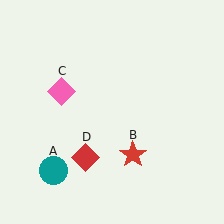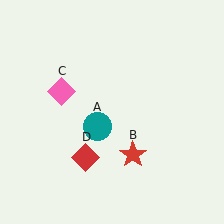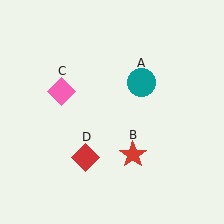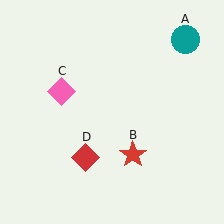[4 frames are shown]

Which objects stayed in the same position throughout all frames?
Red star (object B) and pink diamond (object C) and red diamond (object D) remained stationary.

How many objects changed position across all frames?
1 object changed position: teal circle (object A).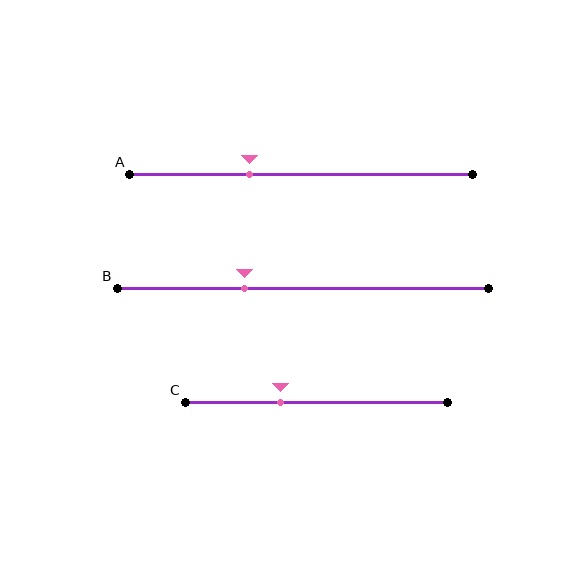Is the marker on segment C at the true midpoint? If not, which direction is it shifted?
No, the marker on segment C is shifted to the left by about 14% of the segment length.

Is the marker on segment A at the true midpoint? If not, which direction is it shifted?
No, the marker on segment A is shifted to the left by about 15% of the segment length.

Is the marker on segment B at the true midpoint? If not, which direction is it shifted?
No, the marker on segment B is shifted to the left by about 16% of the segment length.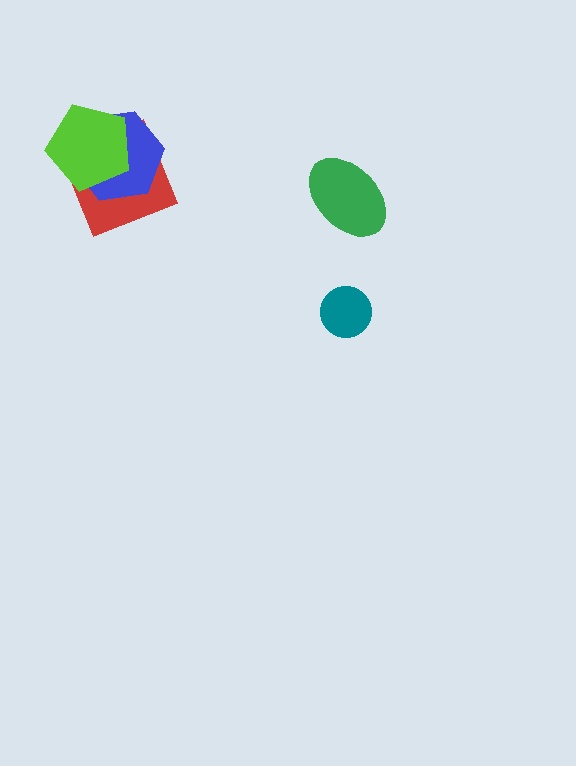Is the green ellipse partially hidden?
No, no other shape covers it.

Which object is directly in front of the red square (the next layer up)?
The blue hexagon is directly in front of the red square.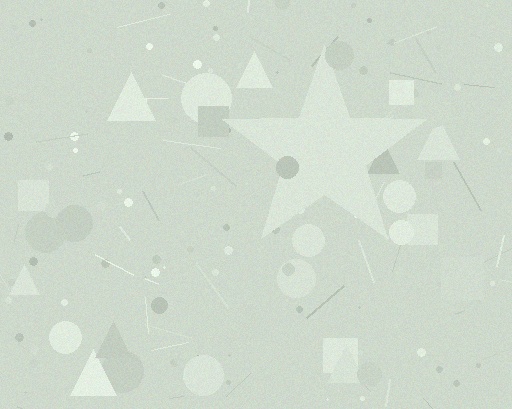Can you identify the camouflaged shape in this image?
The camouflaged shape is a star.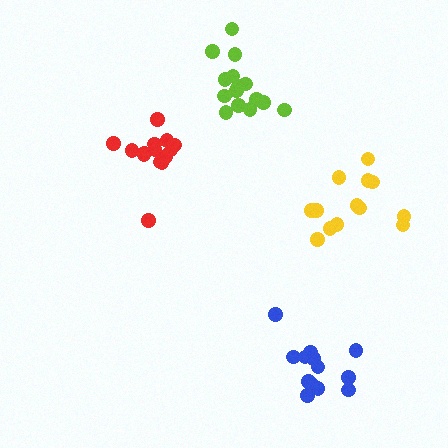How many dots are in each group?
Group 1: 15 dots, Group 2: 13 dots, Group 3: 15 dots, Group 4: 13 dots (56 total).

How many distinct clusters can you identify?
There are 4 distinct clusters.